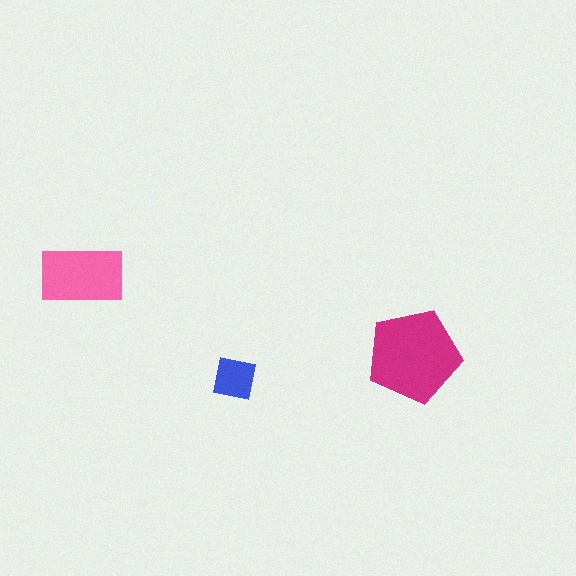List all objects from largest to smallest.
The magenta pentagon, the pink rectangle, the blue square.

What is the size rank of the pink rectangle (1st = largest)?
2nd.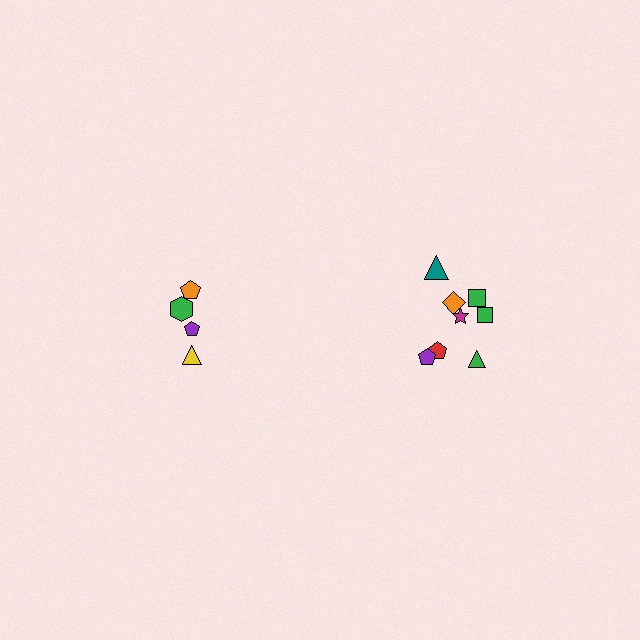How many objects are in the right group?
There are 8 objects.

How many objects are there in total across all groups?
There are 12 objects.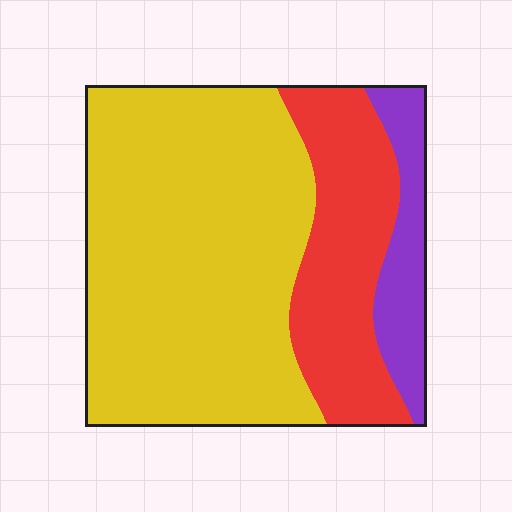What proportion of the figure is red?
Red covers 25% of the figure.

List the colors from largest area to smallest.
From largest to smallest: yellow, red, purple.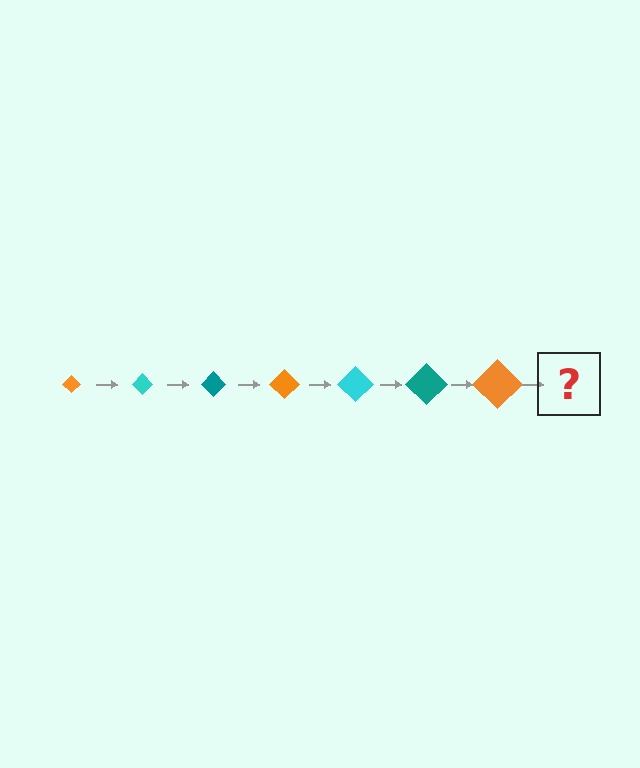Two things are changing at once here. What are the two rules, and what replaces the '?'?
The two rules are that the diamond grows larger each step and the color cycles through orange, cyan, and teal. The '?' should be a cyan diamond, larger than the previous one.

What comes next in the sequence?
The next element should be a cyan diamond, larger than the previous one.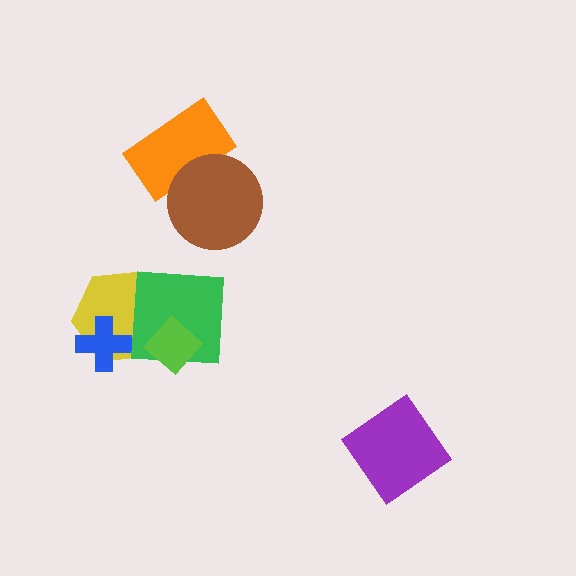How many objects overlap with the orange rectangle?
1 object overlaps with the orange rectangle.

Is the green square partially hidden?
Yes, it is partially covered by another shape.